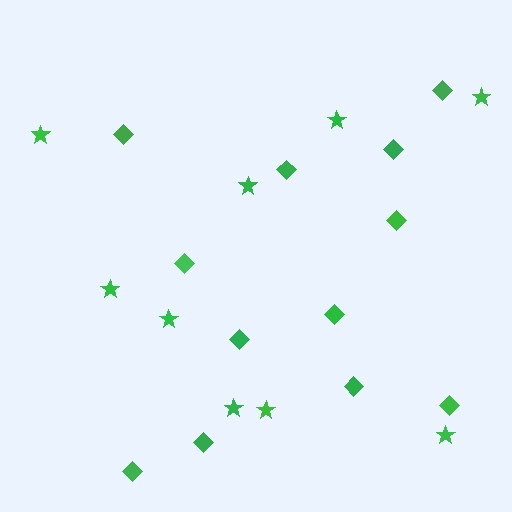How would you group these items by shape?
There are 2 groups: one group of diamonds (12) and one group of stars (9).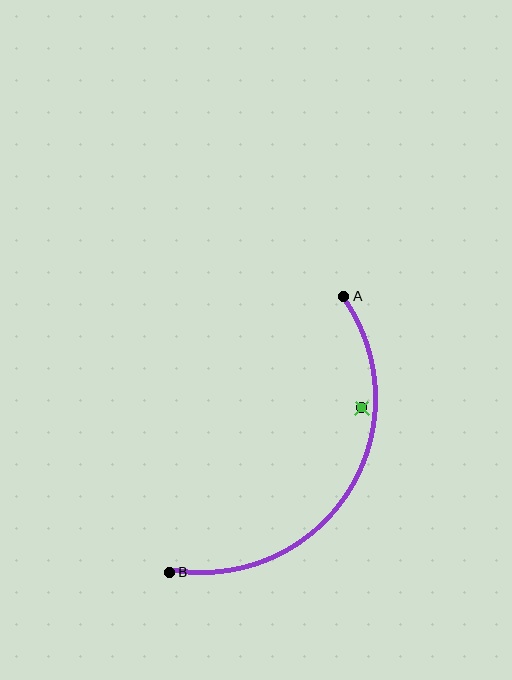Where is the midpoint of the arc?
The arc midpoint is the point on the curve farthest from the straight line joining A and B. It sits to the right of that line.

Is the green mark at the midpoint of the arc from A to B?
No — the green mark does not lie on the arc at all. It sits slightly inside the curve.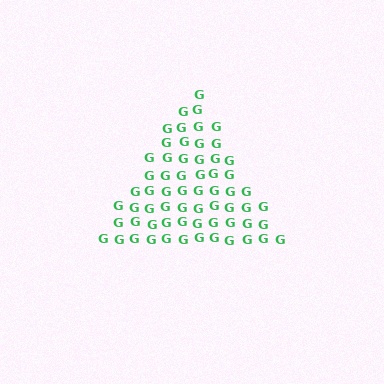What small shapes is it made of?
It is made of small letter G's.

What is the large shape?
The large shape is a triangle.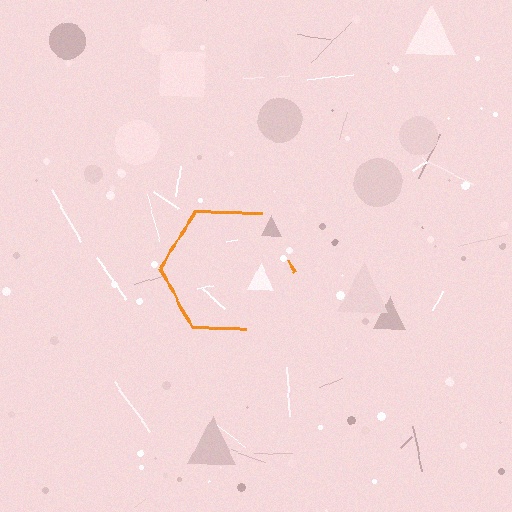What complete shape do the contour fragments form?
The contour fragments form a hexagon.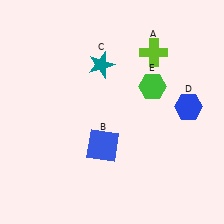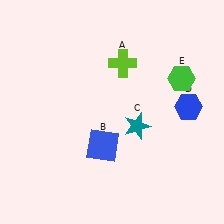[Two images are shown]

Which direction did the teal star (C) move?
The teal star (C) moved down.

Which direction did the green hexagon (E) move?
The green hexagon (E) moved right.